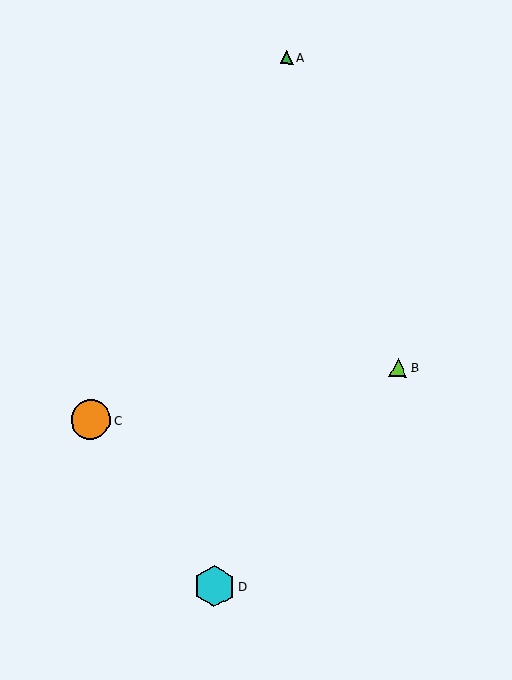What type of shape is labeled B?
Shape B is a lime triangle.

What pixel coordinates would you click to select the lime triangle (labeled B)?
Click at (398, 368) to select the lime triangle B.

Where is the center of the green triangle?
The center of the green triangle is at (287, 58).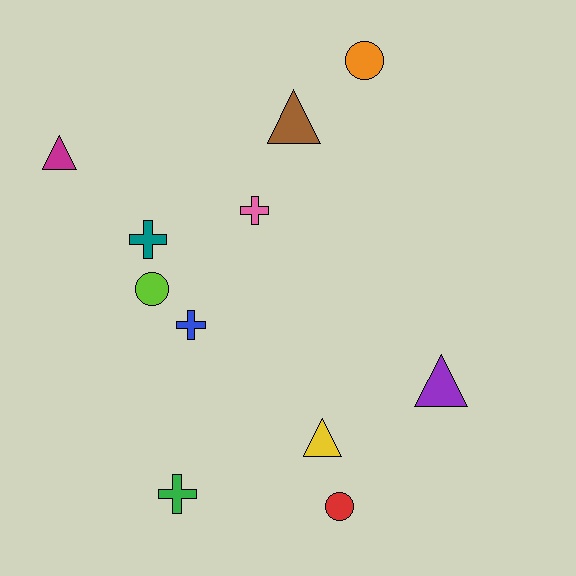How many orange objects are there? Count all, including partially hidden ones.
There is 1 orange object.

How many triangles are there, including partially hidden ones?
There are 4 triangles.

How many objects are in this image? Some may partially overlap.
There are 11 objects.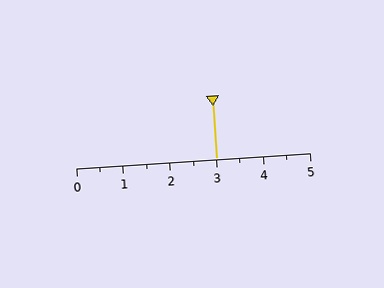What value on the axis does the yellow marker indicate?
The marker indicates approximately 3.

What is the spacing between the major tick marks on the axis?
The major ticks are spaced 1 apart.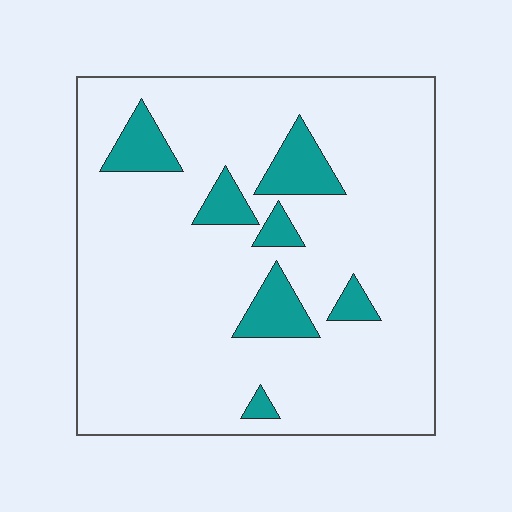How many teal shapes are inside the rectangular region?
7.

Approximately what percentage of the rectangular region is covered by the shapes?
Approximately 10%.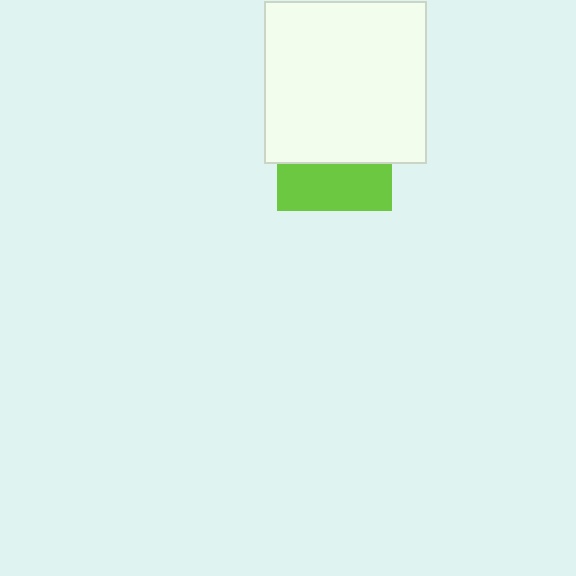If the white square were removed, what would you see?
You would see the complete lime square.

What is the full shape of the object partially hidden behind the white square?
The partially hidden object is a lime square.